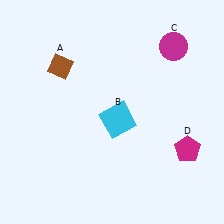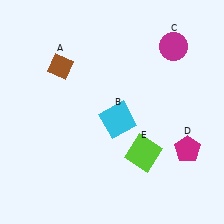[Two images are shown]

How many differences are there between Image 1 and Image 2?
There is 1 difference between the two images.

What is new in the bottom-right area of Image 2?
A lime square (E) was added in the bottom-right area of Image 2.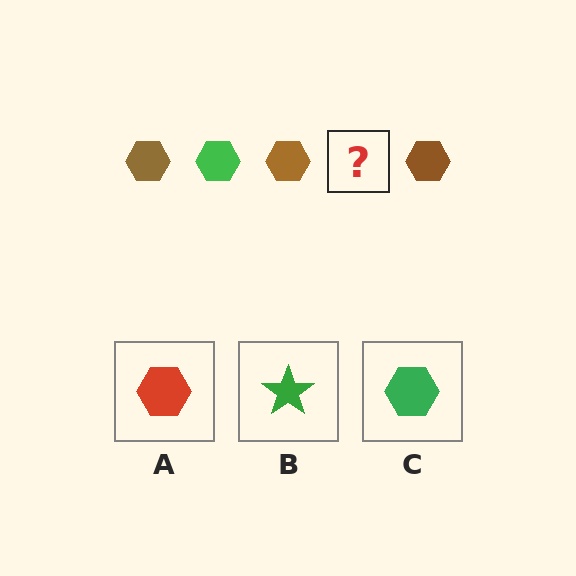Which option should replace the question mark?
Option C.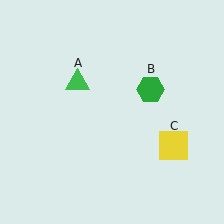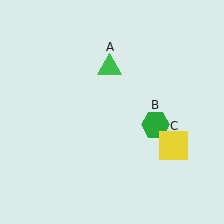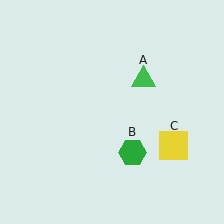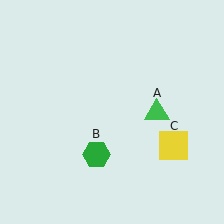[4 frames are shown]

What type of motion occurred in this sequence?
The green triangle (object A), green hexagon (object B) rotated clockwise around the center of the scene.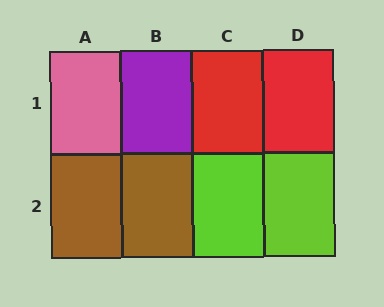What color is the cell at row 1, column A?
Pink.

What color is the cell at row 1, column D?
Red.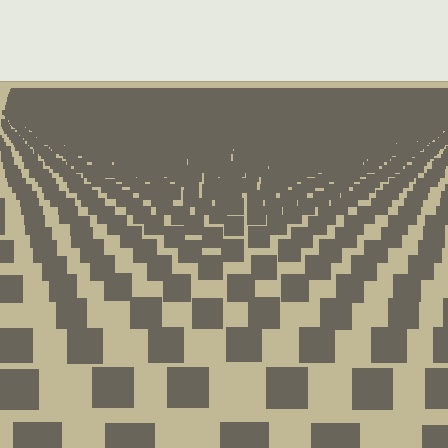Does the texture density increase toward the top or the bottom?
Density increases toward the top.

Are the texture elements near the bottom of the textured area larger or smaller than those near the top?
Larger. Near the bottom, elements are closer to the viewer and appear at a bigger on-screen size.